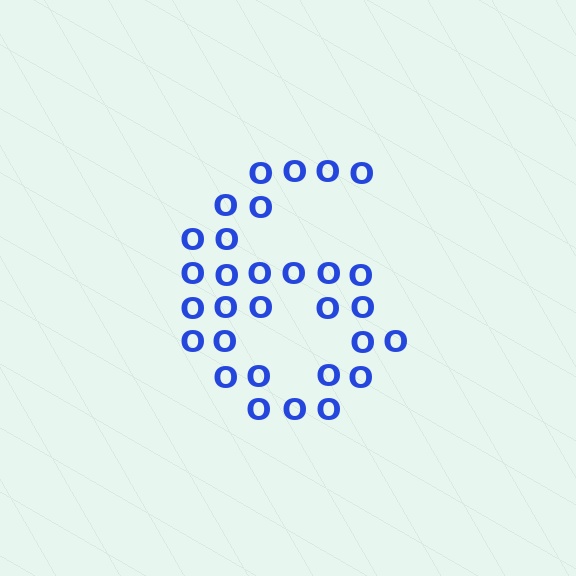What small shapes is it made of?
It is made of small letter O's.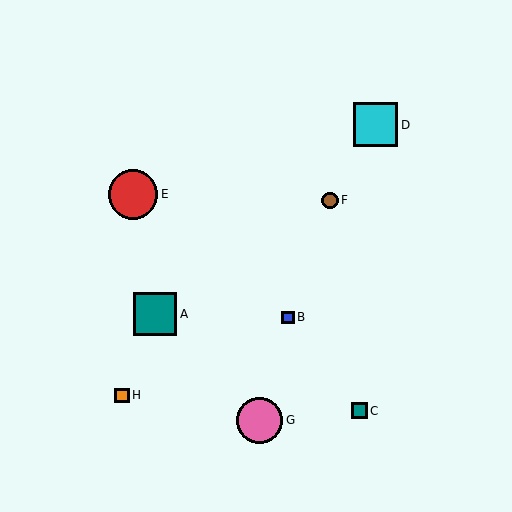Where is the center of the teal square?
The center of the teal square is at (155, 314).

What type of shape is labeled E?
Shape E is a red circle.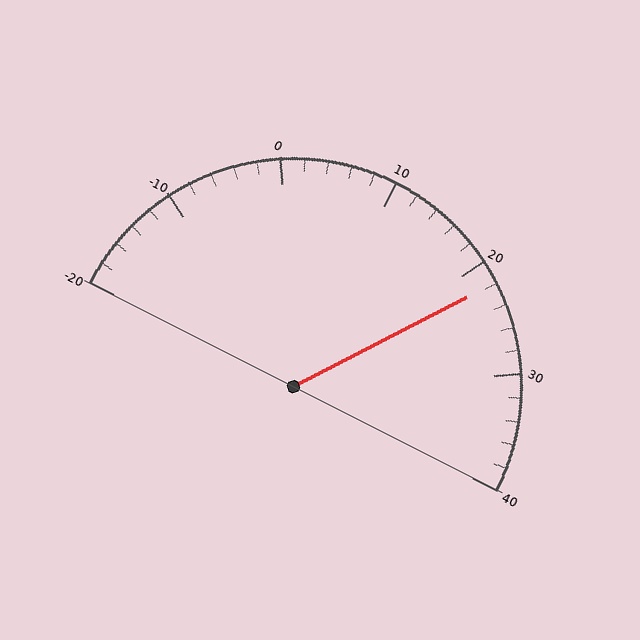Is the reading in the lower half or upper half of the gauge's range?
The reading is in the upper half of the range (-20 to 40).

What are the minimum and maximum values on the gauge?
The gauge ranges from -20 to 40.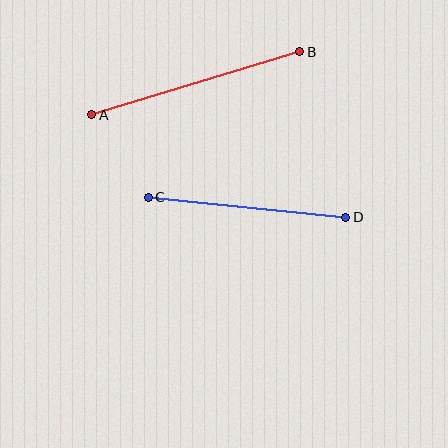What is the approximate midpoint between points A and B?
The midpoint is at approximately (196, 83) pixels.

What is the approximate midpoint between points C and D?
The midpoint is at approximately (247, 207) pixels.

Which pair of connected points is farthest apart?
Points A and B are farthest apart.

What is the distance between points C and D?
The distance is approximately 199 pixels.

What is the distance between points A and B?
The distance is approximately 217 pixels.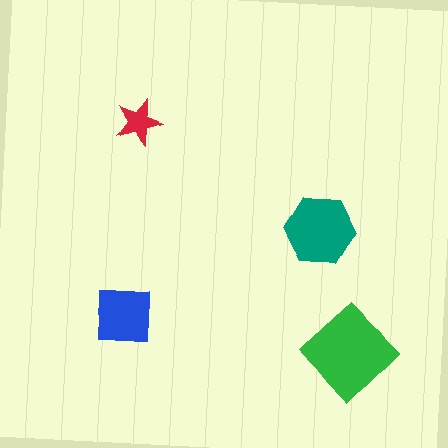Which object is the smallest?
The red star.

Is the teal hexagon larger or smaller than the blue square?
Larger.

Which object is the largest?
The green diamond.